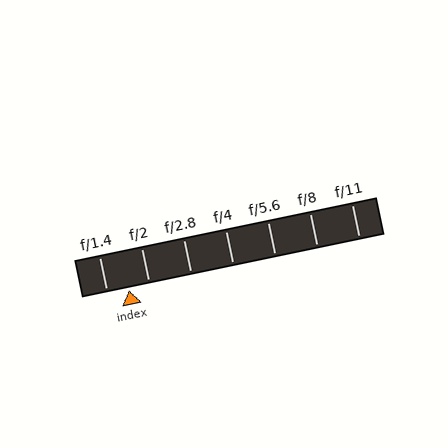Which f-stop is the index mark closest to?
The index mark is closest to f/2.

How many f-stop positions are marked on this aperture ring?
There are 7 f-stop positions marked.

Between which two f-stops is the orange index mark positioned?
The index mark is between f/1.4 and f/2.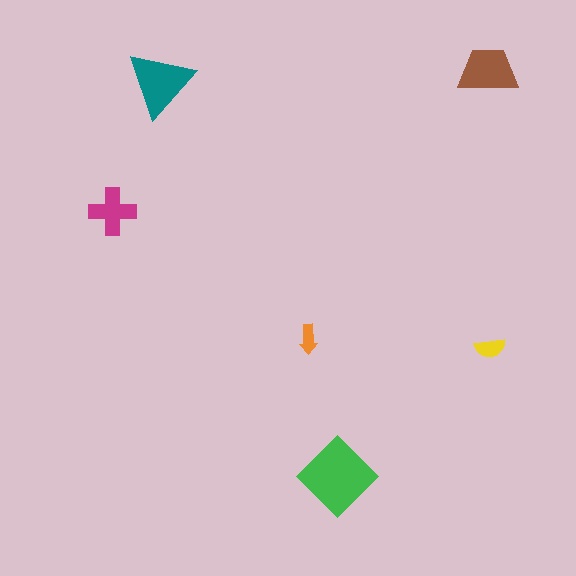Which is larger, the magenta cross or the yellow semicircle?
The magenta cross.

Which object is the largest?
The green diamond.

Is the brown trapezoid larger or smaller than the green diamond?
Smaller.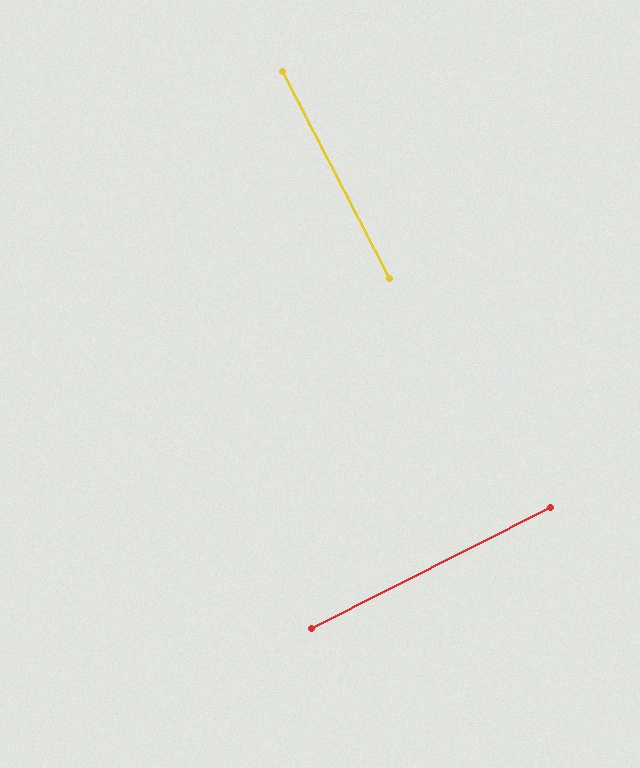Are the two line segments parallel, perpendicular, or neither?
Perpendicular — they meet at approximately 89°.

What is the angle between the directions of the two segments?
Approximately 89 degrees.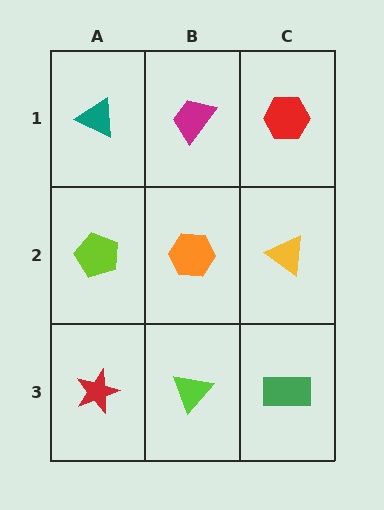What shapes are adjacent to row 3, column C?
A yellow triangle (row 2, column C), a lime triangle (row 3, column B).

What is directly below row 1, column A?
A lime pentagon.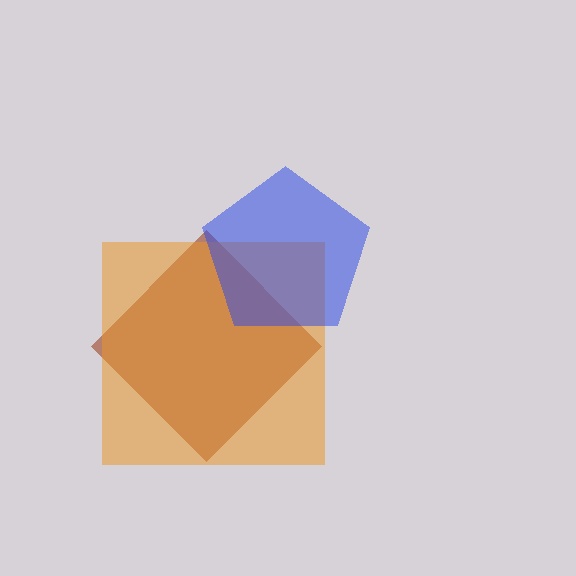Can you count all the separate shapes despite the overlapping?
Yes, there are 3 separate shapes.